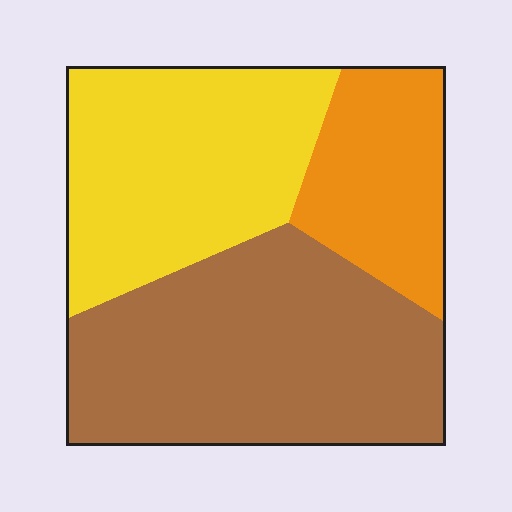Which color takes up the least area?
Orange, at roughly 20%.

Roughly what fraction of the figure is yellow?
Yellow covers around 35% of the figure.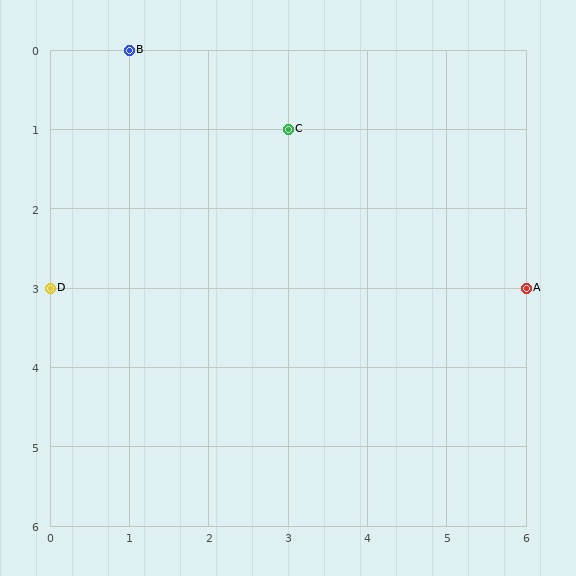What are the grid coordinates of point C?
Point C is at grid coordinates (3, 1).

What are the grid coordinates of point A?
Point A is at grid coordinates (6, 3).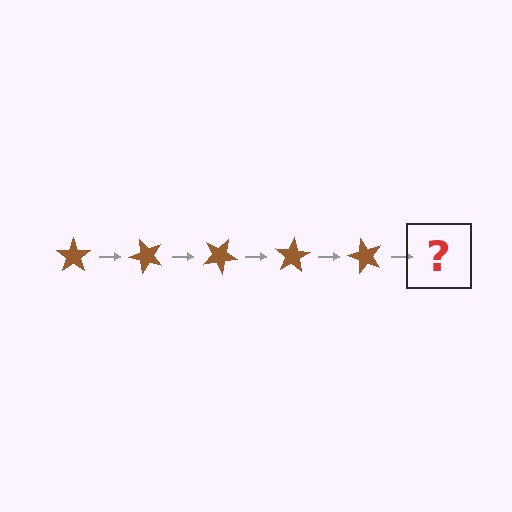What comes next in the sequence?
The next element should be a brown star rotated 250 degrees.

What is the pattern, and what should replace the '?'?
The pattern is that the star rotates 50 degrees each step. The '?' should be a brown star rotated 250 degrees.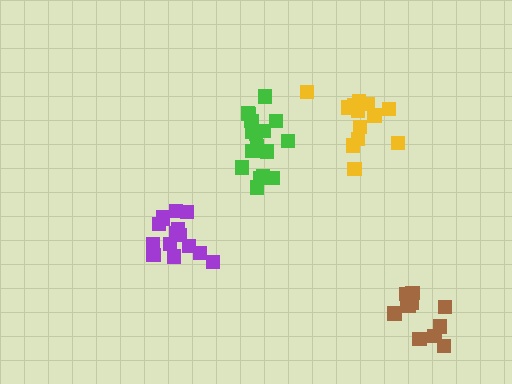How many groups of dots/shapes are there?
There are 4 groups.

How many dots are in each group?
Group 1: 15 dots, Group 2: 17 dots, Group 3: 13 dots, Group 4: 11 dots (56 total).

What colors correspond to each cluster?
The clusters are colored: purple, green, yellow, brown.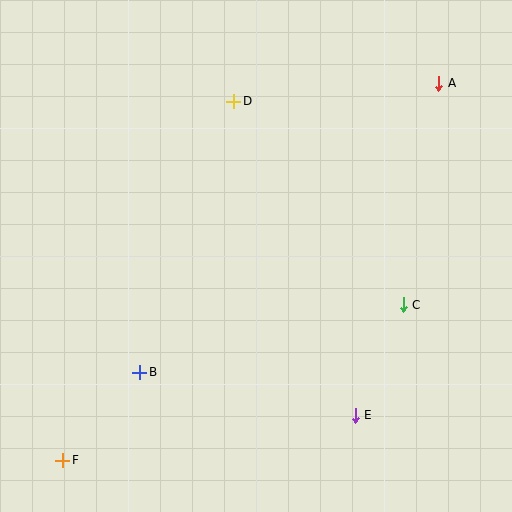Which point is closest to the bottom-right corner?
Point E is closest to the bottom-right corner.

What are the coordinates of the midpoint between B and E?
The midpoint between B and E is at (248, 394).